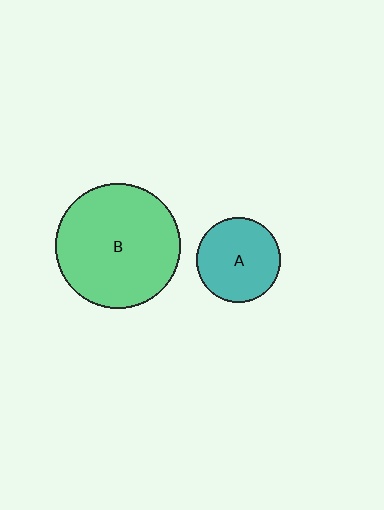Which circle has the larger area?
Circle B (green).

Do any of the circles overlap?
No, none of the circles overlap.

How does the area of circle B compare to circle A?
Approximately 2.2 times.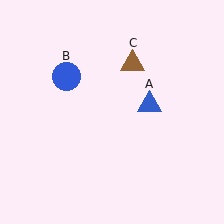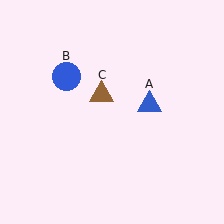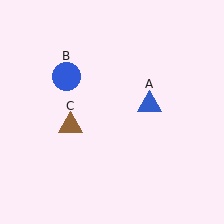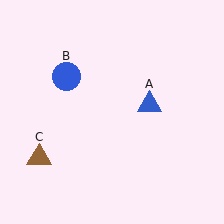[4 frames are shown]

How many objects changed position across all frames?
1 object changed position: brown triangle (object C).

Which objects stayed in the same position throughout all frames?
Blue triangle (object A) and blue circle (object B) remained stationary.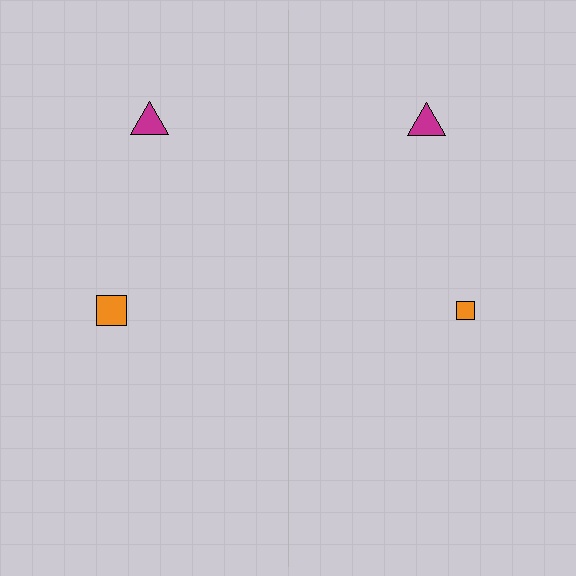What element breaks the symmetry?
The orange square on the right side has a different size than its mirror counterpart.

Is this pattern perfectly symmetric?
No, the pattern is not perfectly symmetric. The orange square on the right side has a different size than its mirror counterpart.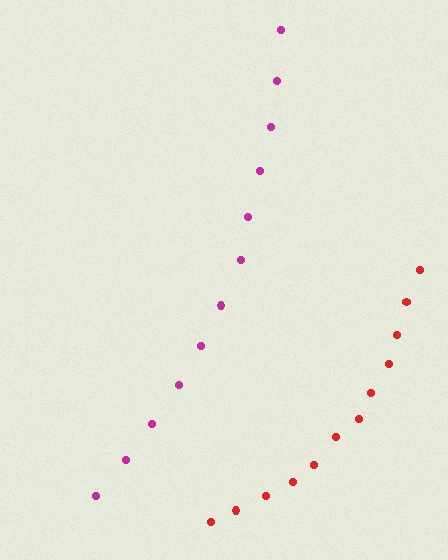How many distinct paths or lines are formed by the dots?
There are 2 distinct paths.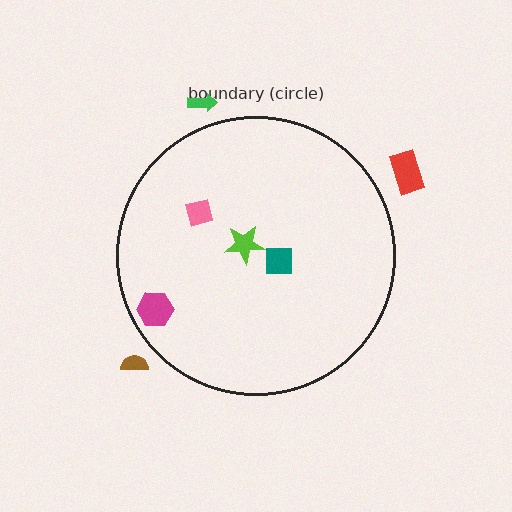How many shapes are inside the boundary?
4 inside, 3 outside.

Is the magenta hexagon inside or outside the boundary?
Inside.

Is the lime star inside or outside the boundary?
Inside.